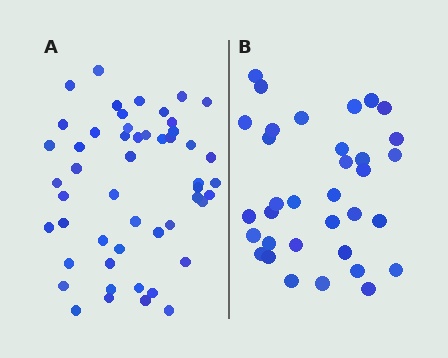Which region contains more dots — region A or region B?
Region A (the left region) has more dots.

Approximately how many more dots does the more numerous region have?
Region A has approximately 15 more dots than region B.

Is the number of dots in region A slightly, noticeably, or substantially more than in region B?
Region A has substantially more. The ratio is roughly 1.5 to 1.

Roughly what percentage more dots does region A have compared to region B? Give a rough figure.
About 50% more.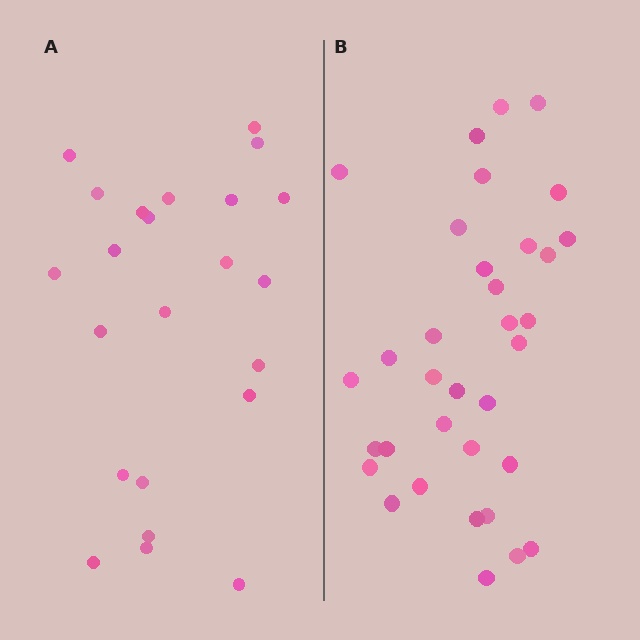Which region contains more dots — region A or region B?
Region B (the right region) has more dots.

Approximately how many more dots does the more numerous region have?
Region B has roughly 12 or so more dots than region A.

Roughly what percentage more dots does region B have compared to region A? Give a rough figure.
About 50% more.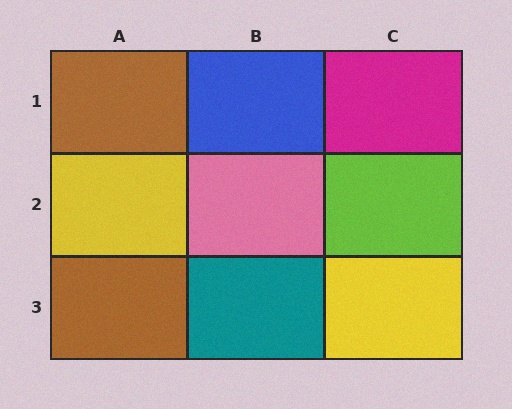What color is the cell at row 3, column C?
Yellow.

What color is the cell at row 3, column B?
Teal.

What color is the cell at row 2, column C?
Lime.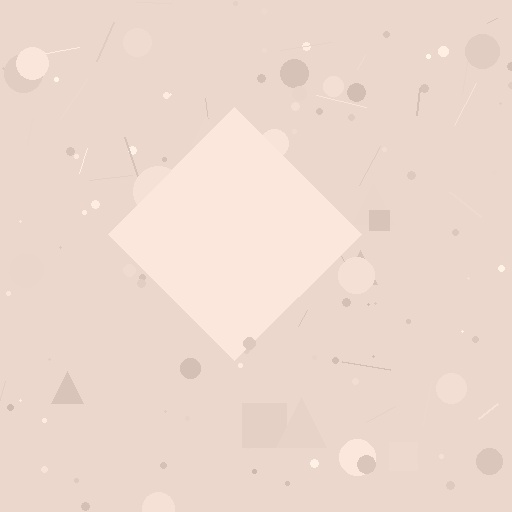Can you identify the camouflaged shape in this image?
The camouflaged shape is a diamond.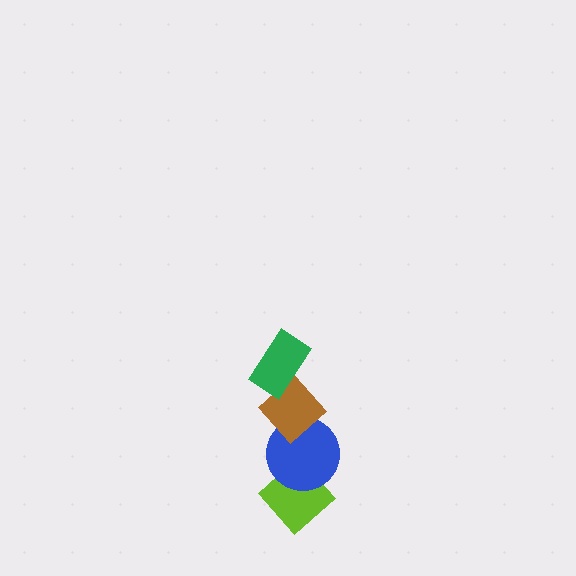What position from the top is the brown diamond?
The brown diamond is 2nd from the top.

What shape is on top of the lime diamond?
The blue circle is on top of the lime diamond.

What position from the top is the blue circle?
The blue circle is 3rd from the top.